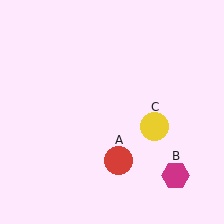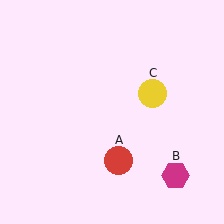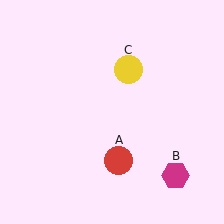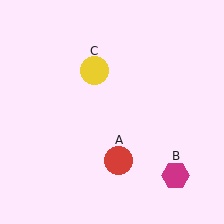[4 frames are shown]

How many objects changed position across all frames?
1 object changed position: yellow circle (object C).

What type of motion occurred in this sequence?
The yellow circle (object C) rotated counterclockwise around the center of the scene.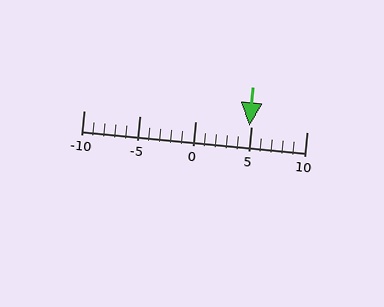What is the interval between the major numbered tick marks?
The major tick marks are spaced 5 units apart.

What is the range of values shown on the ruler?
The ruler shows values from -10 to 10.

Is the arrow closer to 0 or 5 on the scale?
The arrow is closer to 5.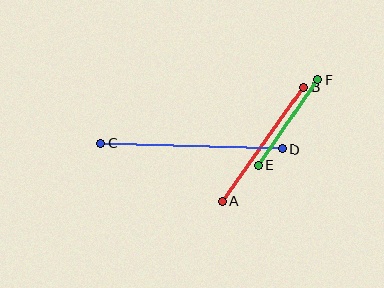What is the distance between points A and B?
The distance is approximately 141 pixels.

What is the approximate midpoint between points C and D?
The midpoint is at approximately (192, 146) pixels.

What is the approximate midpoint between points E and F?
The midpoint is at approximately (288, 123) pixels.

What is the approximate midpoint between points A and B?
The midpoint is at approximately (263, 144) pixels.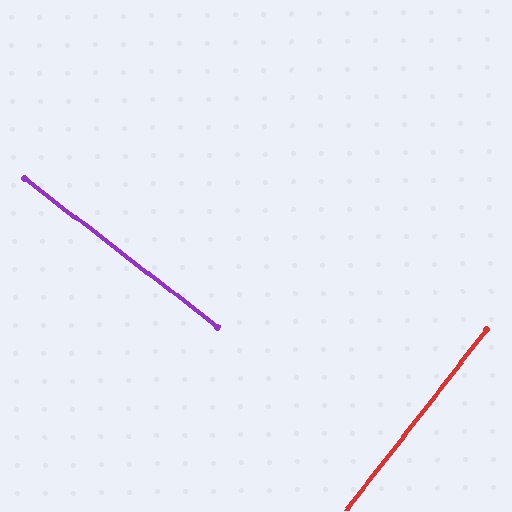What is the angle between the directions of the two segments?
Approximately 90 degrees.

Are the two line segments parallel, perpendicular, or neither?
Perpendicular — they meet at approximately 90°.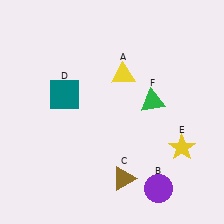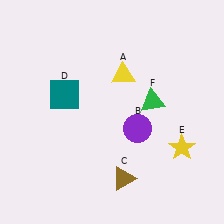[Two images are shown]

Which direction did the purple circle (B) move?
The purple circle (B) moved up.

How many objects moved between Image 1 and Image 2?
1 object moved between the two images.